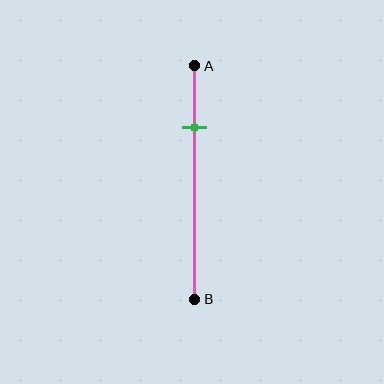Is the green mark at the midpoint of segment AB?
No, the mark is at about 25% from A, not at the 50% midpoint.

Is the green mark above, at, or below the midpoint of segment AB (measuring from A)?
The green mark is above the midpoint of segment AB.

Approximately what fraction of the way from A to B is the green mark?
The green mark is approximately 25% of the way from A to B.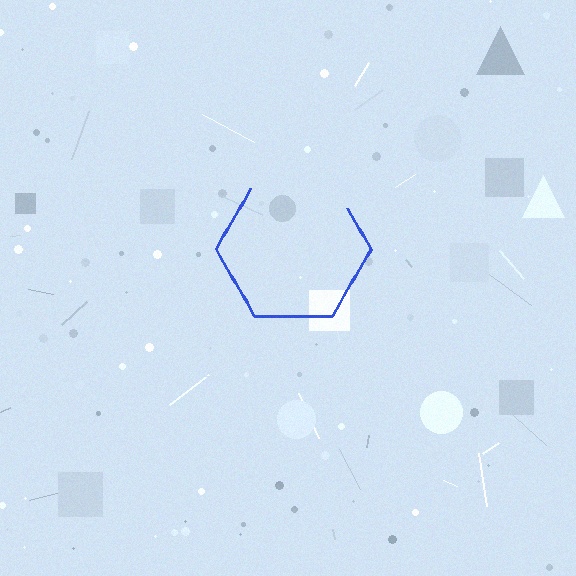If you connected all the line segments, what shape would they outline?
They would outline a hexagon.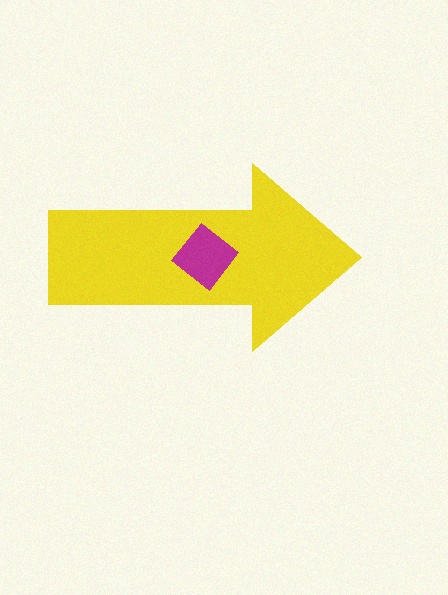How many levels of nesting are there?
2.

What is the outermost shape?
The yellow arrow.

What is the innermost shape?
The magenta diamond.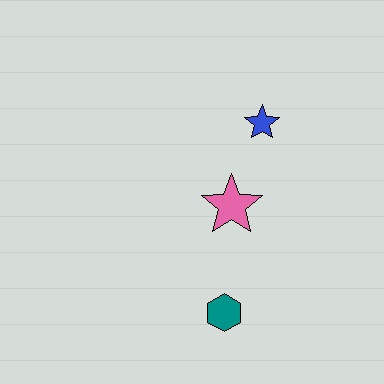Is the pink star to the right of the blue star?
No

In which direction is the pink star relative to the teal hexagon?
The pink star is above the teal hexagon.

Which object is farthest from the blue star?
The teal hexagon is farthest from the blue star.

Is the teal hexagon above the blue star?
No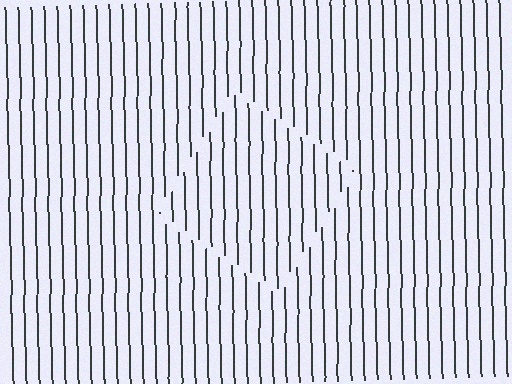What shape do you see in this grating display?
An illusory square. The interior of the shape contains the same grating, shifted by half a period — the contour is defined by the phase discontinuity where line-ends from the inner and outer gratings abut.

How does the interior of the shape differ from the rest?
The interior of the shape contains the same grating, shifted by half a period — the contour is defined by the phase discontinuity where line-ends from the inner and outer gratings abut.